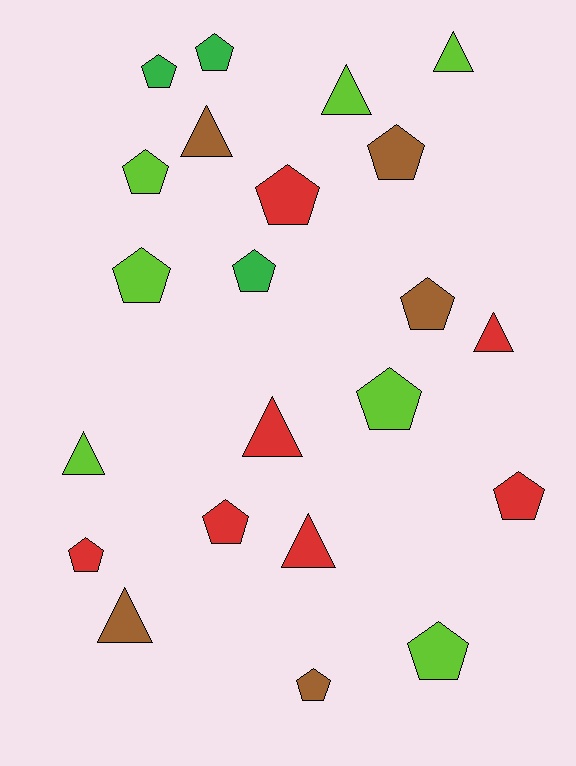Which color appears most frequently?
Red, with 7 objects.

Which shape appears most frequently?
Pentagon, with 14 objects.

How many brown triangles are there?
There are 2 brown triangles.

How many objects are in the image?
There are 22 objects.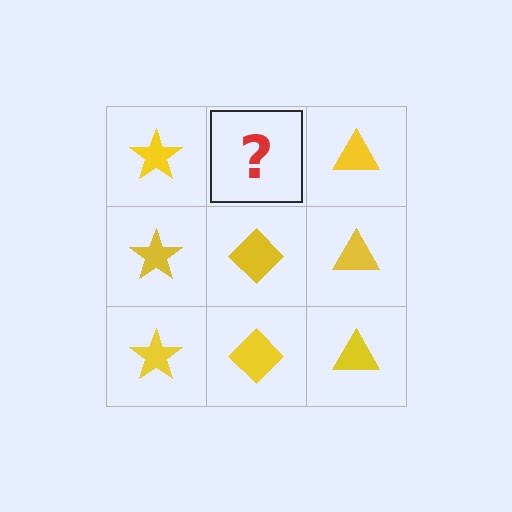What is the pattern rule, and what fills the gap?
The rule is that each column has a consistent shape. The gap should be filled with a yellow diamond.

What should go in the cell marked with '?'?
The missing cell should contain a yellow diamond.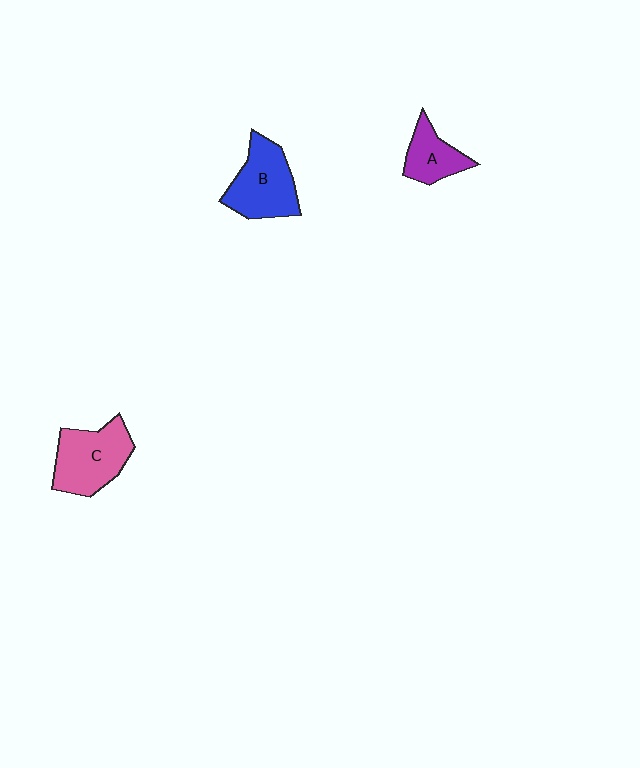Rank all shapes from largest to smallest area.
From largest to smallest: C (pink), B (blue), A (purple).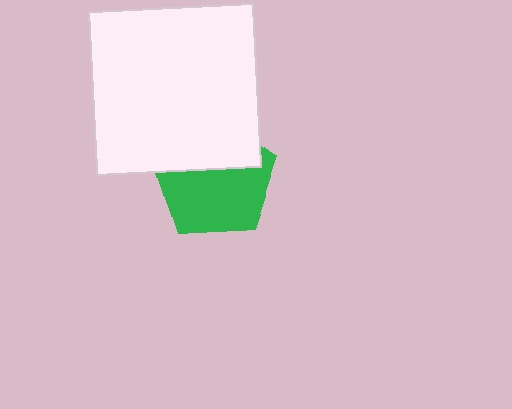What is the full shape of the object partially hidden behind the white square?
The partially hidden object is a green pentagon.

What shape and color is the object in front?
The object in front is a white square.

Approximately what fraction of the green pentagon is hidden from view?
Roughly 39% of the green pentagon is hidden behind the white square.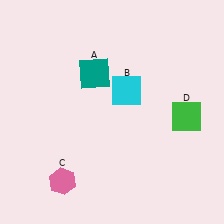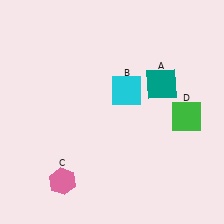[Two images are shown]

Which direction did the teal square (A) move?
The teal square (A) moved right.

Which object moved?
The teal square (A) moved right.